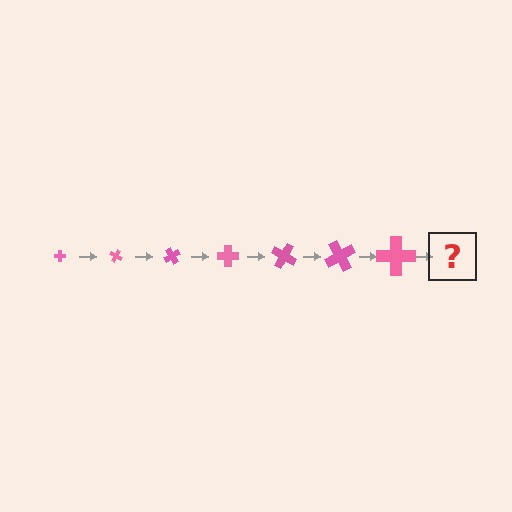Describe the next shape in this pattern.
It should be a cross, larger than the previous one and rotated 210 degrees from the start.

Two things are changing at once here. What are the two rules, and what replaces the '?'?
The two rules are that the cross grows larger each step and it rotates 30 degrees each step. The '?' should be a cross, larger than the previous one and rotated 210 degrees from the start.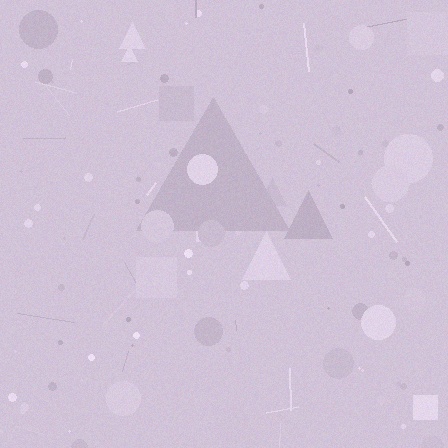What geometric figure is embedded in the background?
A triangle is embedded in the background.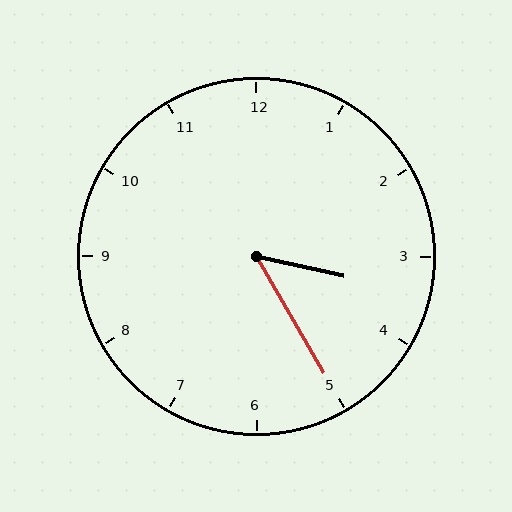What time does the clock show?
3:25.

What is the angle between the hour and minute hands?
Approximately 48 degrees.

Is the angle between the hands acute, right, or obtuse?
It is acute.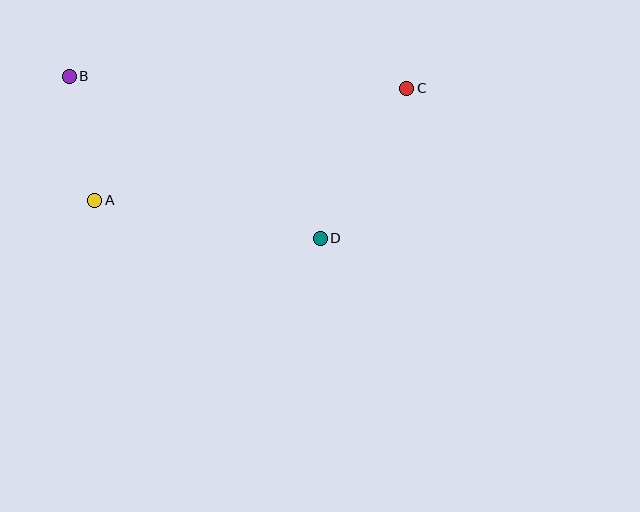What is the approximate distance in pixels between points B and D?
The distance between B and D is approximately 299 pixels.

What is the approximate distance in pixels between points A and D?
The distance between A and D is approximately 229 pixels.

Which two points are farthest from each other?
Points B and C are farthest from each other.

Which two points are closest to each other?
Points A and B are closest to each other.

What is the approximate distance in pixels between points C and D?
The distance between C and D is approximately 173 pixels.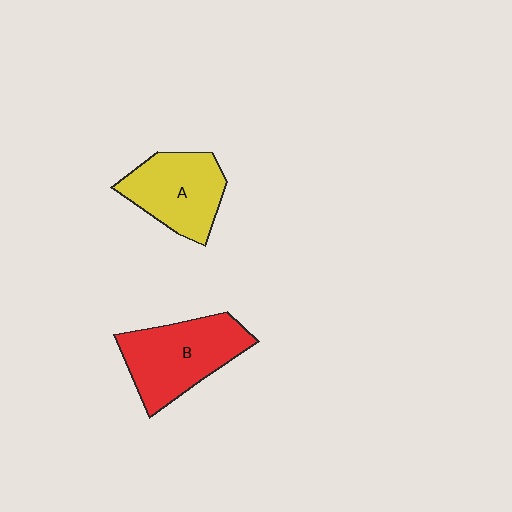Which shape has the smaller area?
Shape A (yellow).